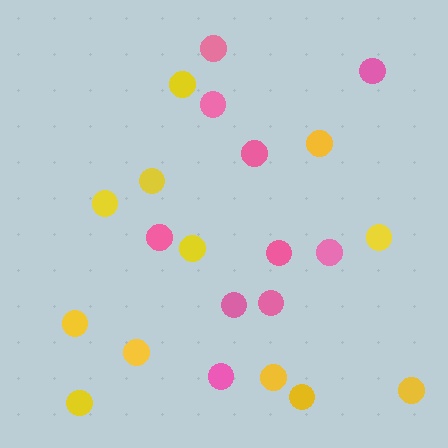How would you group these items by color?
There are 2 groups: one group of pink circles (10) and one group of yellow circles (12).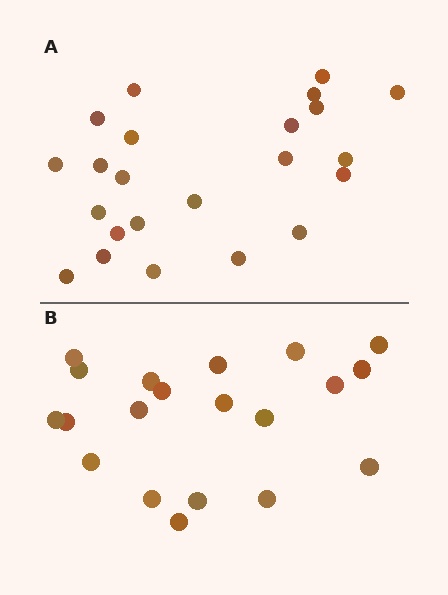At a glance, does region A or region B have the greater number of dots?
Region A (the top region) has more dots.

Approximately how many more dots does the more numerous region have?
Region A has just a few more — roughly 2 or 3 more dots than region B.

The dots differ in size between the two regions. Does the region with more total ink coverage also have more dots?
No. Region B has more total ink coverage because its dots are larger, but region A actually contains more individual dots. Total area can be misleading — the number of items is what matters here.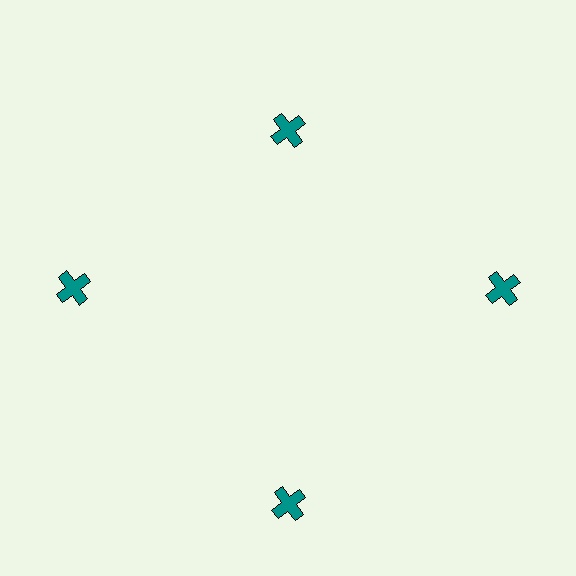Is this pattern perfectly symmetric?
No. The 4 teal crosses are arranged in a ring, but one element near the 12 o'clock position is pulled inward toward the center, breaking the 4-fold rotational symmetry.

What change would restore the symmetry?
The symmetry would be restored by moving it outward, back onto the ring so that all 4 crosses sit at equal angles and equal distance from the center.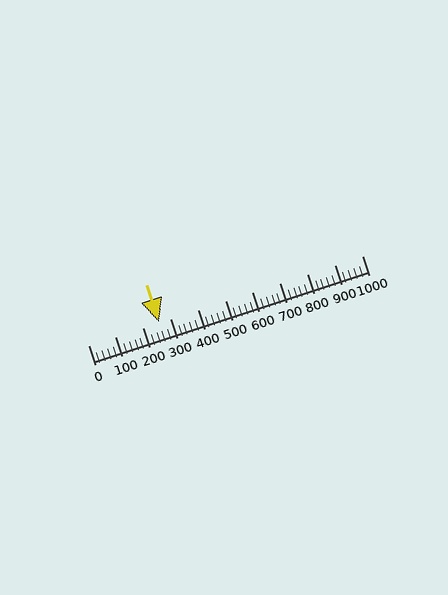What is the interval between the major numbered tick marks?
The major tick marks are spaced 100 units apart.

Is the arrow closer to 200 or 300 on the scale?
The arrow is closer to 300.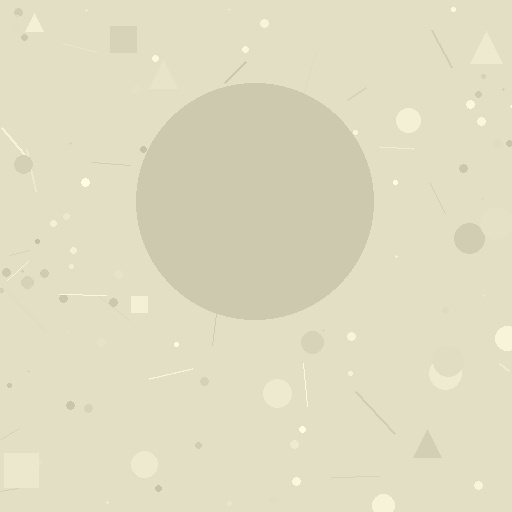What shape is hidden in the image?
A circle is hidden in the image.